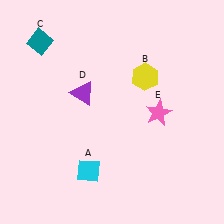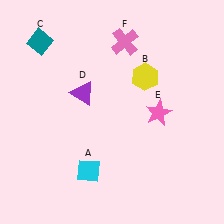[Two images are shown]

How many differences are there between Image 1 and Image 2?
There is 1 difference between the two images.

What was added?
A pink cross (F) was added in Image 2.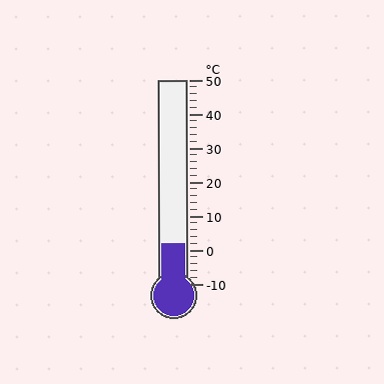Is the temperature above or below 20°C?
The temperature is below 20°C.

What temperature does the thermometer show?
The thermometer shows approximately 2°C.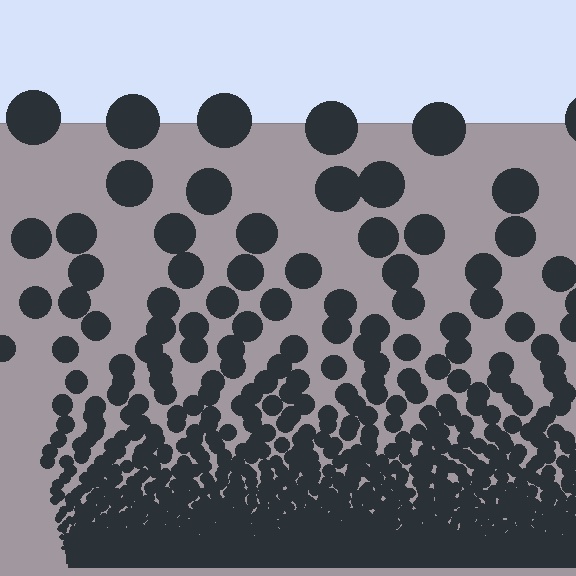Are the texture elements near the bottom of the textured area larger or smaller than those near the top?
Smaller. The gradient is inverted — elements near the bottom are smaller and denser.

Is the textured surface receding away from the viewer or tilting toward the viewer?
The surface appears to tilt toward the viewer. Texture elements get larger and sparser toward the top.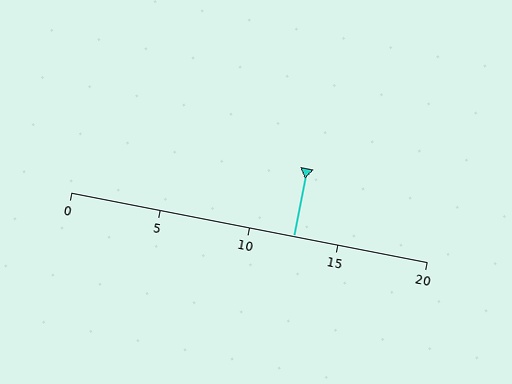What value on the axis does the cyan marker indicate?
The marker indicates approximately 12.5.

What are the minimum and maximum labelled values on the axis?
The axis runs from 0 to 20.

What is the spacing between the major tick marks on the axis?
The major ticks are spaced 5 apart.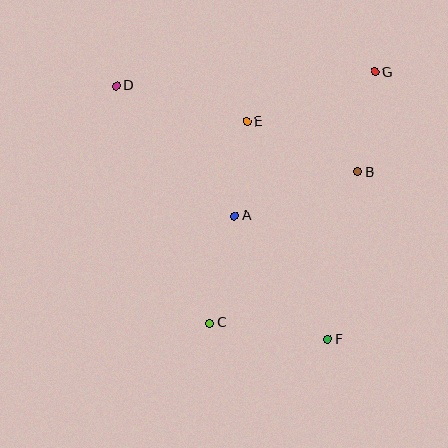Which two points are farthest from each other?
Points D and F are farthest from each other.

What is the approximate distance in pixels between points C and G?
The distance between C and G is approximately 300 pixels.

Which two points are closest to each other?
Points A and E are closest to each other.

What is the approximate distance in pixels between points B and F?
The distance between B and F is approximately 170 pixels.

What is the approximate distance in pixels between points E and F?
The distance between E and F is approximately 232 pixels.